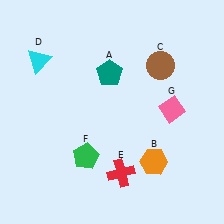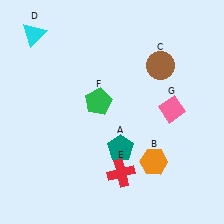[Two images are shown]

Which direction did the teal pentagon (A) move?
The teal pentagon (A) moved down.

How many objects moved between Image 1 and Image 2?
3 objects moved between the two images.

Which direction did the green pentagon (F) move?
The green pentagon (F) moved up.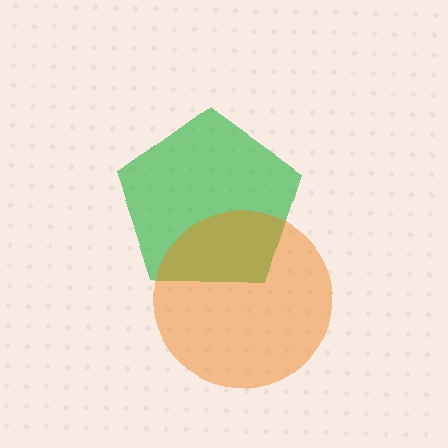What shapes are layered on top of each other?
The layered shapes are: a green pentagon, an orange circle.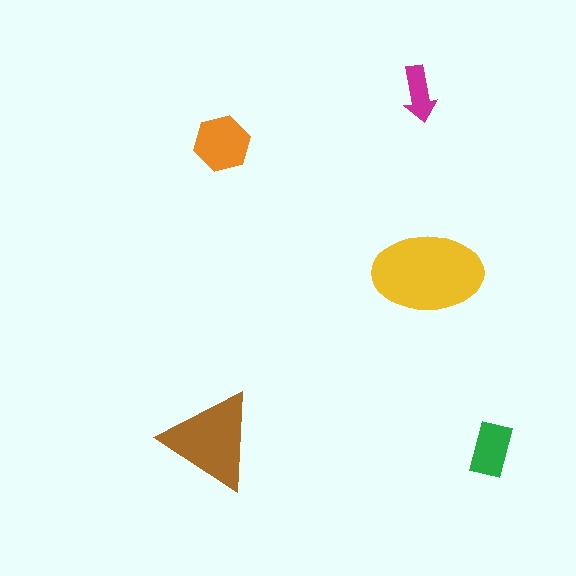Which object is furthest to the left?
The brown triangle is leftmost.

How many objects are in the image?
There are 5 objects in the image.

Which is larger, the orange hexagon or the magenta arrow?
The orange hexagon.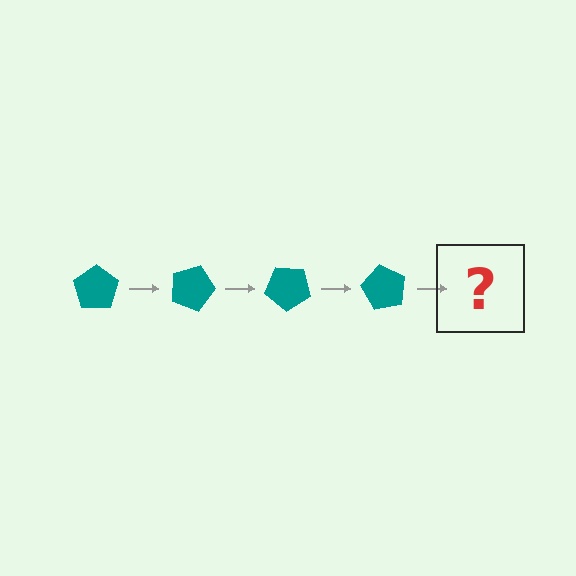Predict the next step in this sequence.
The next step is a teal pentagon rotated 80 degrees.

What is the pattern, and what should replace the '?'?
The pattern is that the pentagon rotates 20 degrees each step. The '?' should be a teal pentagon rotated 80 degrees.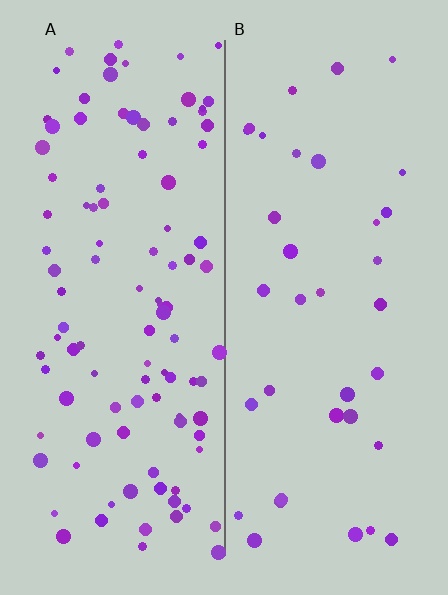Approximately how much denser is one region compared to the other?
Approximately 2.9× — region A over region B.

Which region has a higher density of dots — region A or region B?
A (the left).